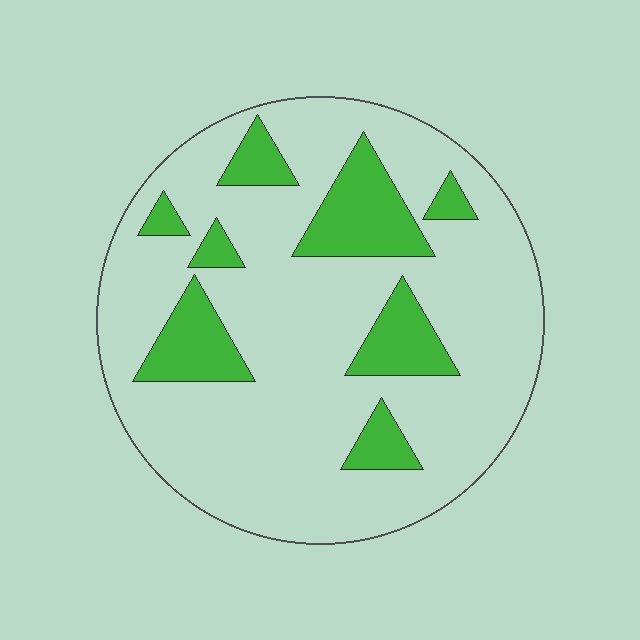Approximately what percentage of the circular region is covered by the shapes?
Approximately 20%.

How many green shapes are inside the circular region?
8.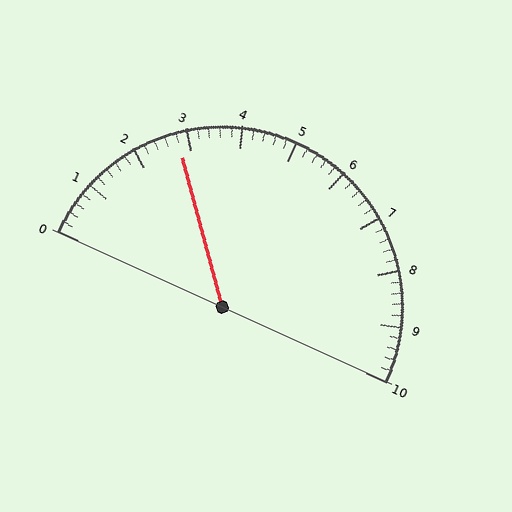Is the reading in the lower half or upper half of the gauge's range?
The reading is in the lower half of the range (0 to 10).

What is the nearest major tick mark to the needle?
The nearest major tick mark is 3.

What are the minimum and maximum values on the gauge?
The gauge ranges from 0 to 10.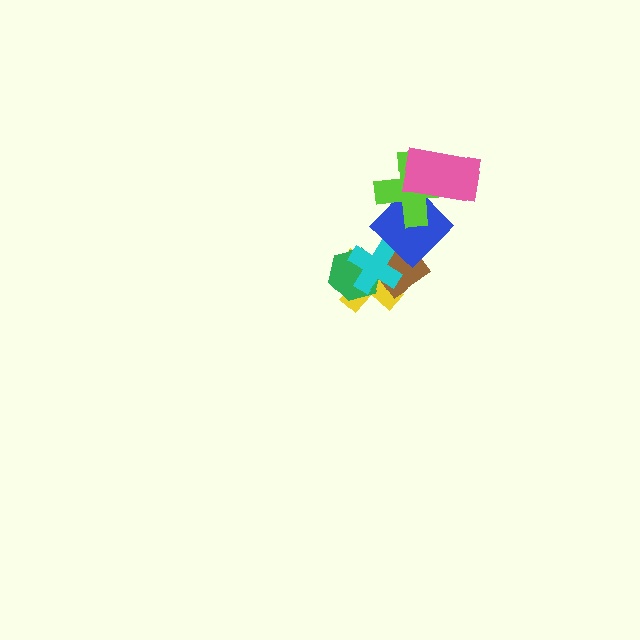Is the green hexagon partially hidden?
Yes, it is partially covered by another shape.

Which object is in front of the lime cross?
The pink rectangle is in front of the lime cross.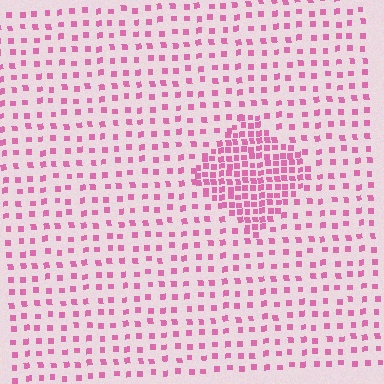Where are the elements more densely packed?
The elements are more densely packed inside the diamond boundary.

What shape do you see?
I see a diamond.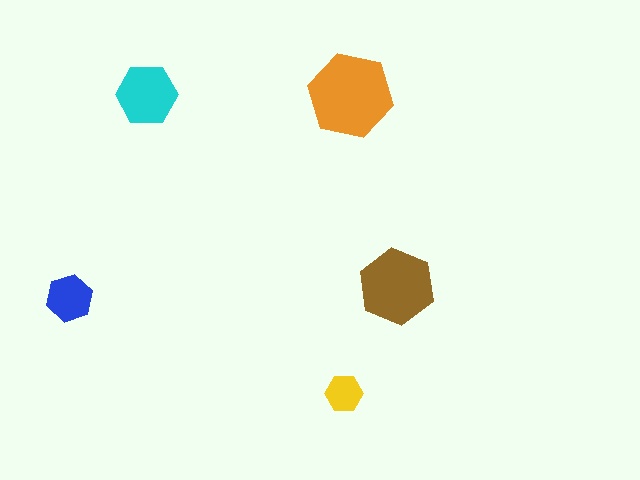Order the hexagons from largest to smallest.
the orange one, the brown one, the cyan one, the blue one, the yellow one.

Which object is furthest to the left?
The blue hexagon is leftmost.